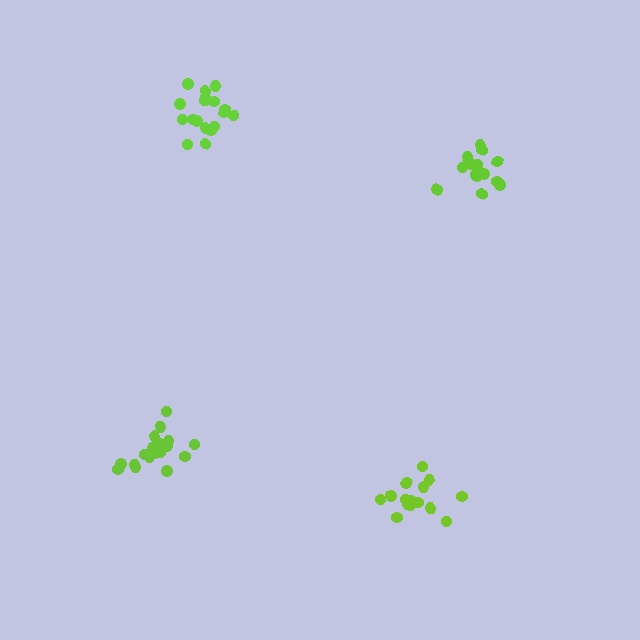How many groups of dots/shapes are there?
There are 4 groups.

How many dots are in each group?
Group 1: 14 dots, Group 2: 15 dots, Group 3: 18 dots, Group 4: 18 dots (65 total).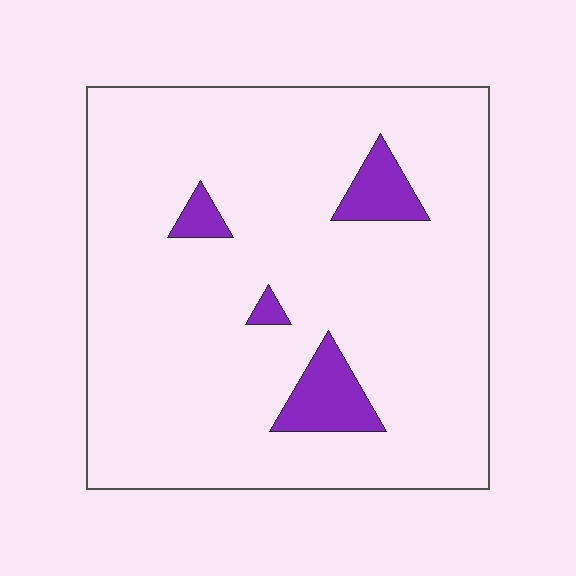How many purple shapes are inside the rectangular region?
4.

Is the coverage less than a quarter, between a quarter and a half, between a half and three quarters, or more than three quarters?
Less than a quarter.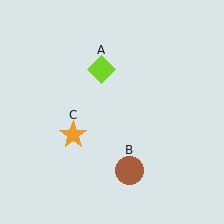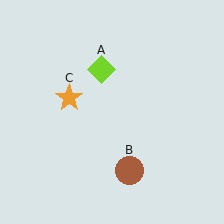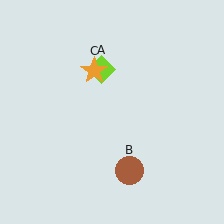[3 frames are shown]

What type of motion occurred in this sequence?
The orange star (object C) rotated clockwise around the center of the scene.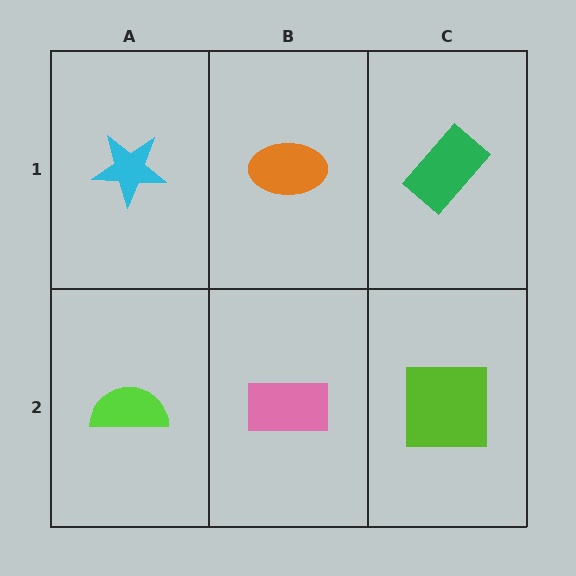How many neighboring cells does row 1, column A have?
2.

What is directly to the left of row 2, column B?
A lime semicircle.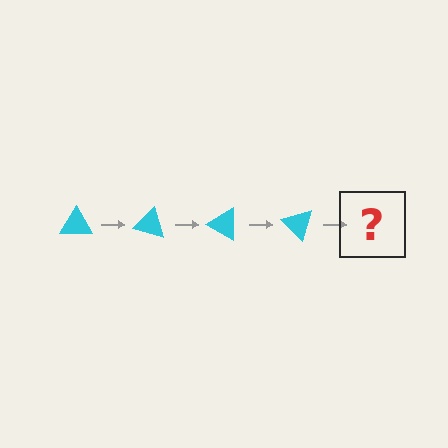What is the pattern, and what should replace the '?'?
The pattern is that the triangle rotates 15 degrees each step. The '?' should be a cyan triangle rotated 60 degrees.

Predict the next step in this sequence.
The next step is a cyan triangle rotated 60 degrees.